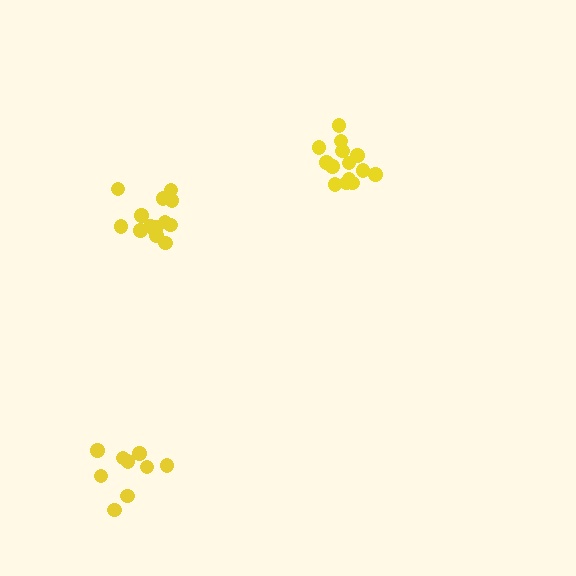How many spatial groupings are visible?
There are 3 spatial groupings.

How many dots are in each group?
Group 1: 14 dots, Group 2: 9 dots, Group 3: 13 dots (36 total).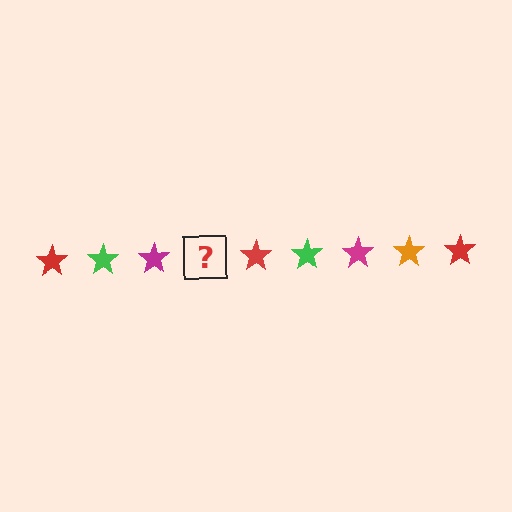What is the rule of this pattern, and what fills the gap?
The rule is that the pattern cycles through red, green, magenta, orange stars. The gap should be filled with an orange star.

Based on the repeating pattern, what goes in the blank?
The blank should be an orange star.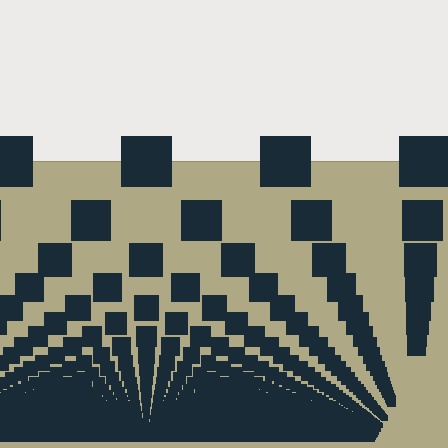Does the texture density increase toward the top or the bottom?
Density increases toward the bottom.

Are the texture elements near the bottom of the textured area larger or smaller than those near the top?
Smaller. The gradient is inverted — elements near the bottom are smaller and denser.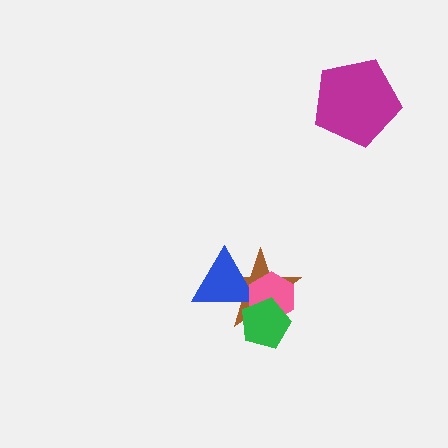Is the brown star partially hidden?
Yes, it is partially covered by another shape.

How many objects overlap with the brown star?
3 objects overlap with the brown star.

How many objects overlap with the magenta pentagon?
0 objects overlap with the magenta pentagon.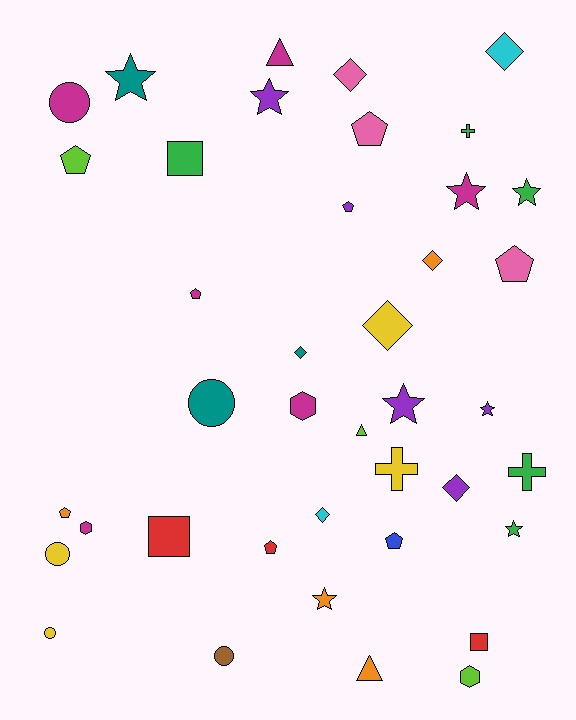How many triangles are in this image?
There are 3 triangles.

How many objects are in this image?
There are 40 objects.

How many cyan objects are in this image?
There are 2 cyan objects.